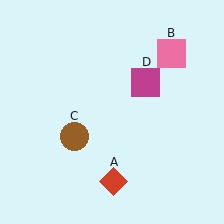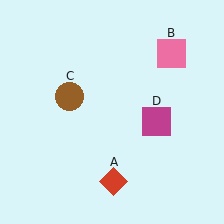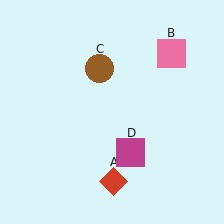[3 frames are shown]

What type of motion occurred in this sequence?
The brown circle (object C), magenta square (object D) rotated clockwise around the center of the scene.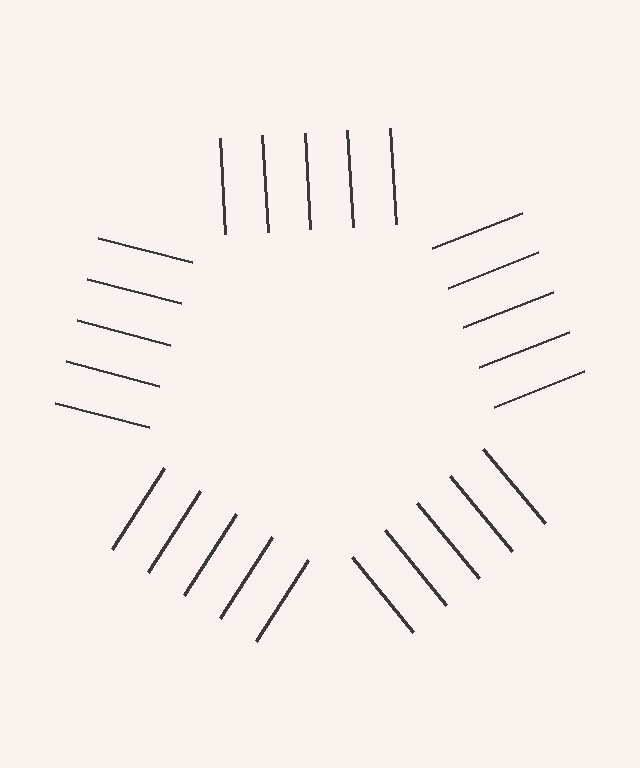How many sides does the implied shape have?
5 sides — the line-ends trace a pentagon.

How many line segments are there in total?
25 — 5 along each of the 5 edges.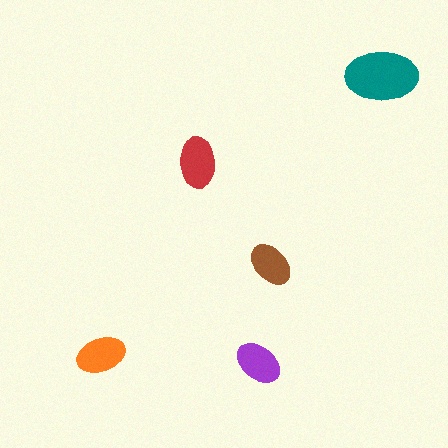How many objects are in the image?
There are 5 objects in the image.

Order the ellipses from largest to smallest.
the teal one, the red one, the orange one, the purple one, the brown one.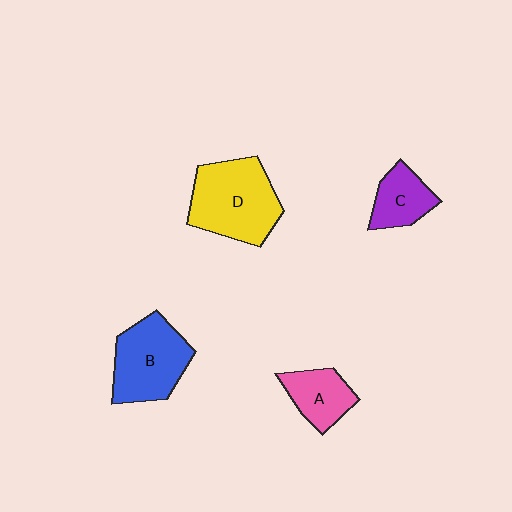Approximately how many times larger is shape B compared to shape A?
Approximately 1.7 times.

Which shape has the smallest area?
Shape C (purple).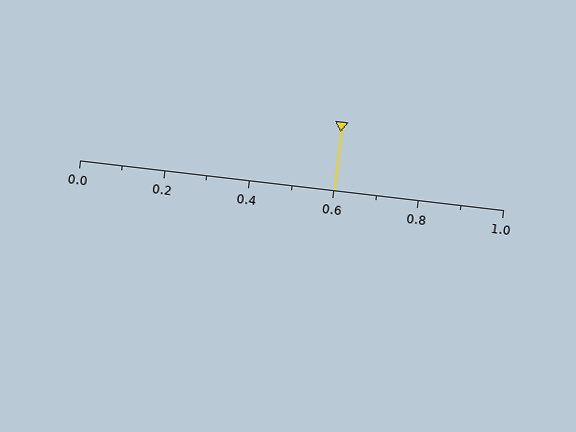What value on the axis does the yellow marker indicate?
The marker indicates approximately 0.6.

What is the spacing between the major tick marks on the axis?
The major ticks are spaced 0.2 apart.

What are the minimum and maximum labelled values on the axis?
The axis runs from 0.0 to 1.0.